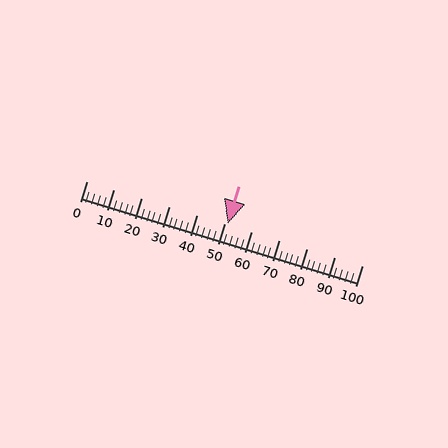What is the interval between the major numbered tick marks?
The major tick marks are spaced 10 units apart.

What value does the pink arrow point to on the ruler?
The pink arrow points to approximately 51.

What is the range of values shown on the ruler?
The ruler shows values from 0 to 100.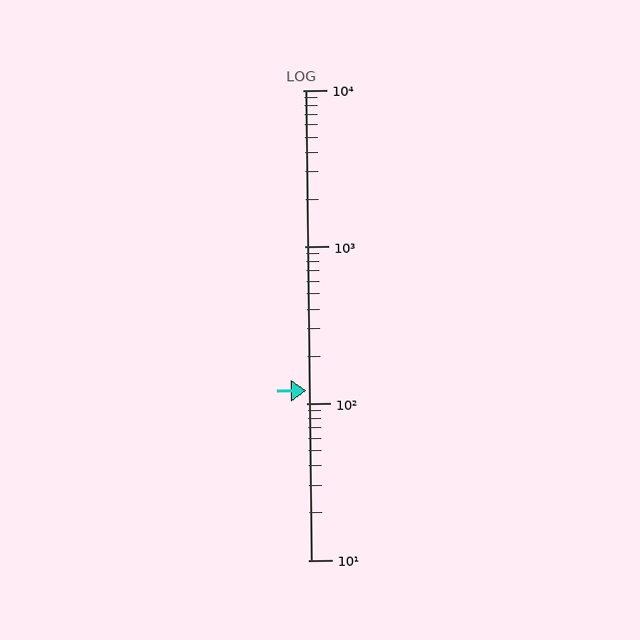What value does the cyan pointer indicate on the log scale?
The pointer indicates approximately 120.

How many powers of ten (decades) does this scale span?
The scale spans 3 decades, from 10 to 10000.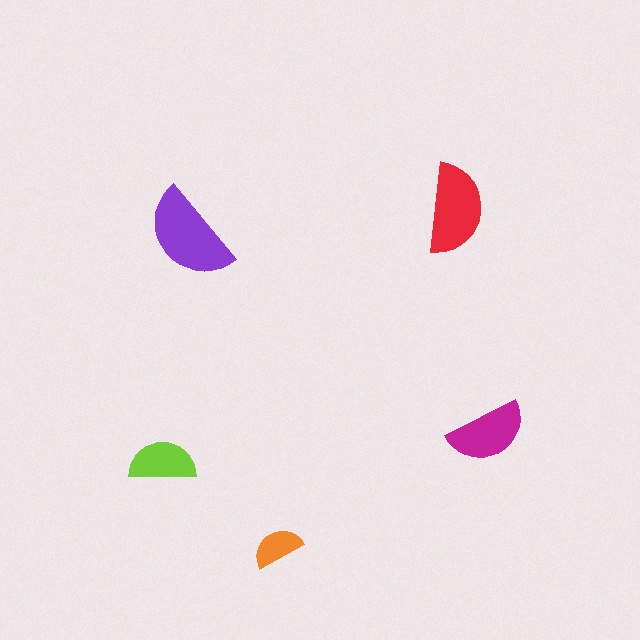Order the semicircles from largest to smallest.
the purple one, the red one, the magenta one, the lime one, the orange one.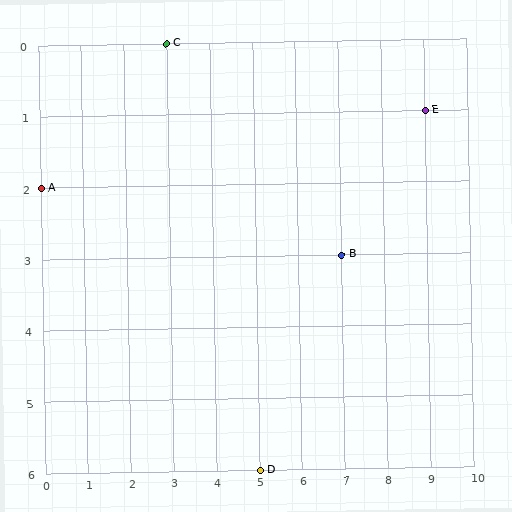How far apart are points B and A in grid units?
Points B and A are 7 columns and 1 row apart (about 7.1 grid units diagonally).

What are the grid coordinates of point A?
Point A is at grid coordinates (0, 2).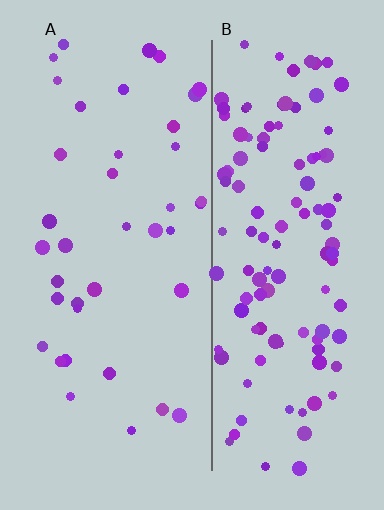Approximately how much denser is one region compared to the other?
Approximately 3.1× — region B over region A.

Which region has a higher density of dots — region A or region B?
B (the right).